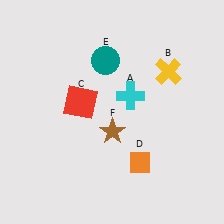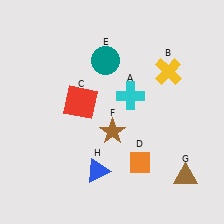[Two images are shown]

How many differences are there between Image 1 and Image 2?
There are 2 differences between the two images.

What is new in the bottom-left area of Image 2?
A blue triangle (H) was added in the bottom-left area of Image 2.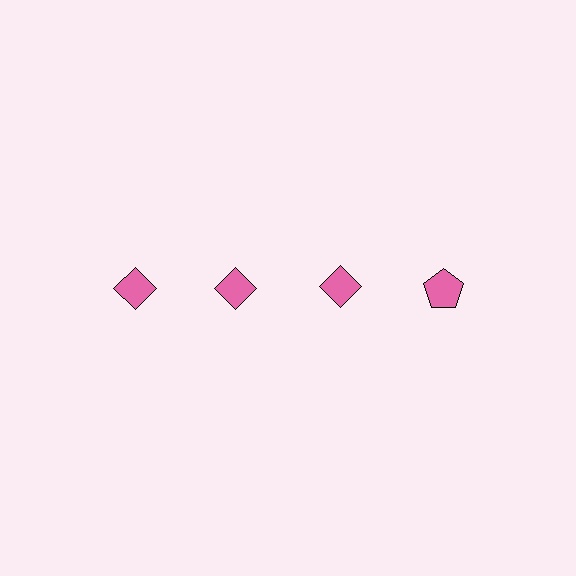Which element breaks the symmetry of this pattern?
The pink pentagon in the top row, second from right column breaks the symmetry. All other shapes are pink diamonds.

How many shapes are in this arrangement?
There are 4 shapes arranged in a grid pattern.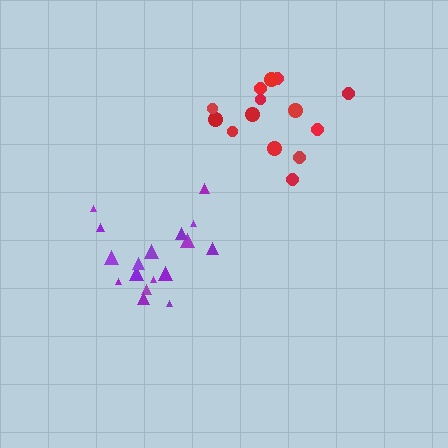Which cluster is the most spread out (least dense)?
Red.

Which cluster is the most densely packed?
Purple.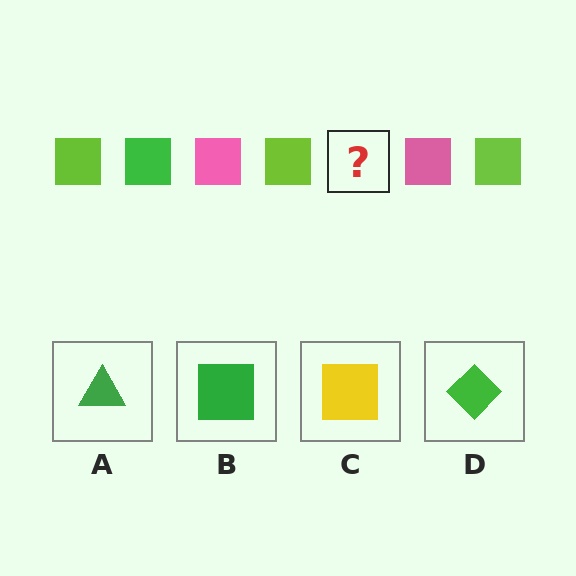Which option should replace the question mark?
Option B.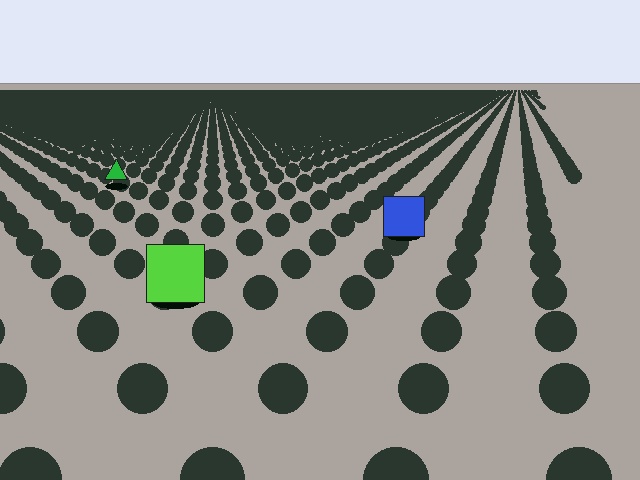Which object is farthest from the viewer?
The green triangle is farthest from the viewer. It appears smaller and the ground texture around it is denser.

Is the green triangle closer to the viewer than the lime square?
No. The lime square is closer — you can tell from the texture gradient: the ground texture is coarser near it.